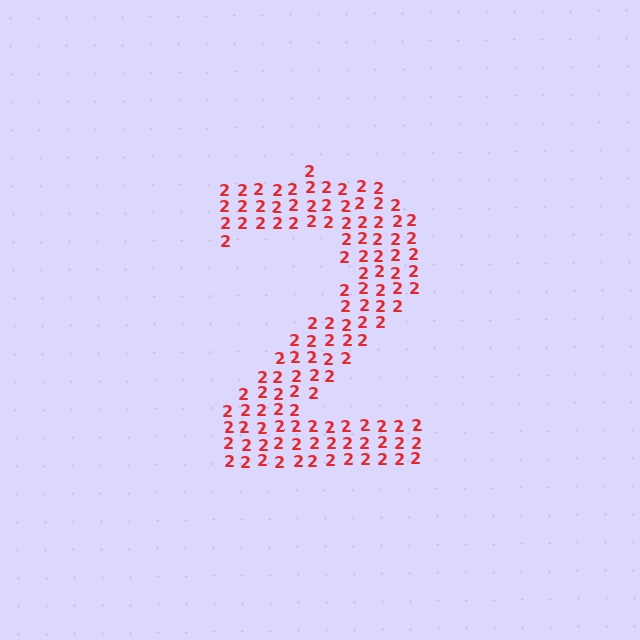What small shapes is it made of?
It is made of small digit 2's.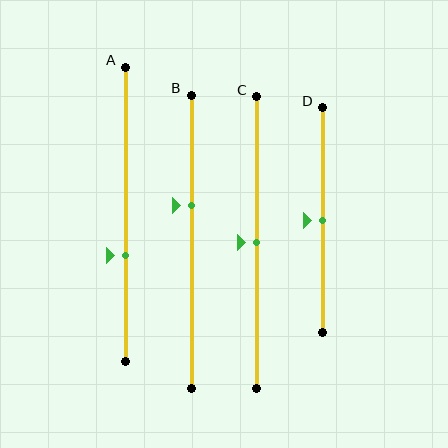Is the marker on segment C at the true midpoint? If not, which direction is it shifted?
Yes, the marker on segment C is at the true midpoint.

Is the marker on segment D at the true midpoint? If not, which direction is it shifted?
Yes, the marker on segment D is at the true midpoint.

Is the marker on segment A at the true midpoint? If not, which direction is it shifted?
No, the marker on segment A is shifted downward by about 14% of the segment length.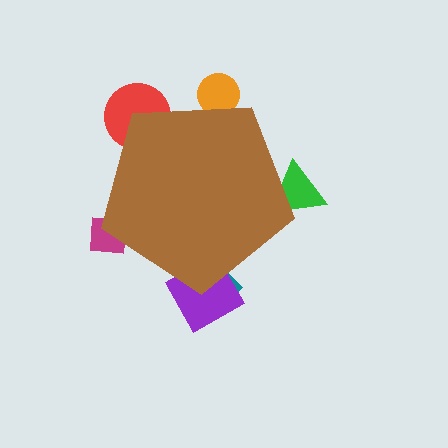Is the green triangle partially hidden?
Yes, the green triangle is partially hidden behind the brown pentagon.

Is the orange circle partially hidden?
Yes, the orange circle is partially hidden behind the brown pentagon.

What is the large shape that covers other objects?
A brown pentagon.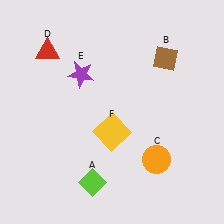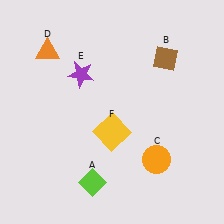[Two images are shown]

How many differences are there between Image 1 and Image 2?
There is 1 difference between the two images.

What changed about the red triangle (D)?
In Image 1, D is red. In Image 2, it changed to orange.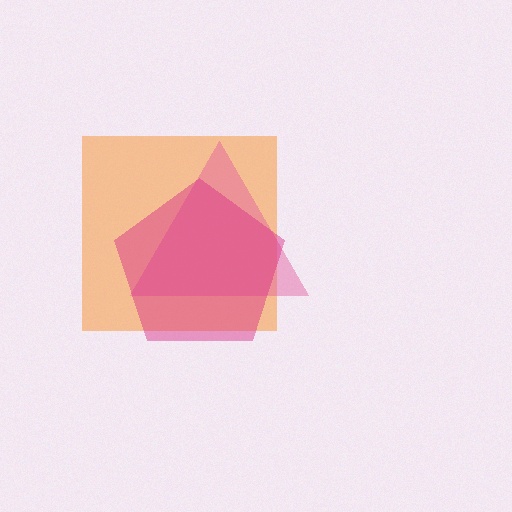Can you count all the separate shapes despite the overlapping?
Yes, there are 3 separate shapes.